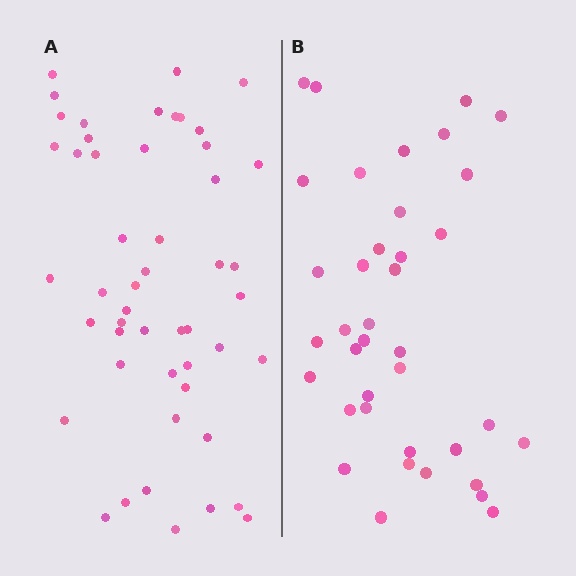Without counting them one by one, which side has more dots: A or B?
Region A (the left region) has more dots.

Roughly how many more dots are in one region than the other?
Region A has roughly 12 or so more dots than region B.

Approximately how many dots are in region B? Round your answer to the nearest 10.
About 40 dots. (The exact count is 38, which rounds to 40.)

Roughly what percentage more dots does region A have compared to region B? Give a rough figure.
About 30% more.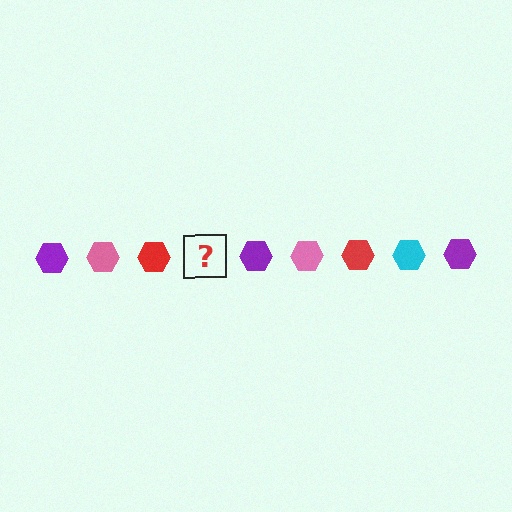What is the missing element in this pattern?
The missing element is a cyan hexagon.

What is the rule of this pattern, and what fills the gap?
The rule is that the pattern cycles through purple, pink, red, cyan hexagons. The gap should be filled with a cyan hexagon.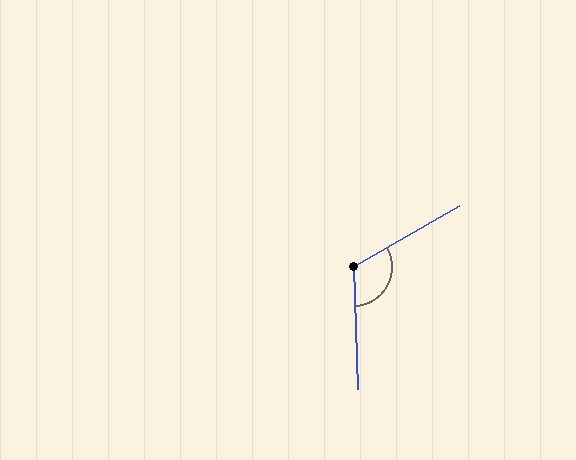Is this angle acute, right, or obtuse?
It is obtuse.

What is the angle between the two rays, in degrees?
Approximately 119 degrees.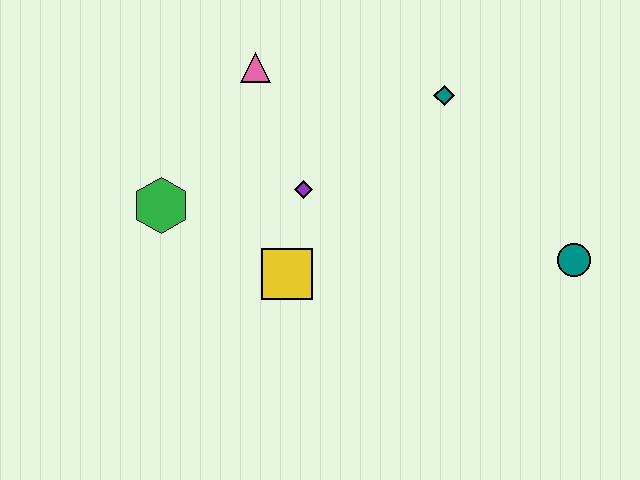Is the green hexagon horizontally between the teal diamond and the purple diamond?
No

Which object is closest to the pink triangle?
The purple diamond is closest to the pink triangle.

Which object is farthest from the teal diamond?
The green hexagon is farthest from the teal diamond.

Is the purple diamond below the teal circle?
No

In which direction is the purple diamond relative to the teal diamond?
The purple diamond is to the left of the teal diamond.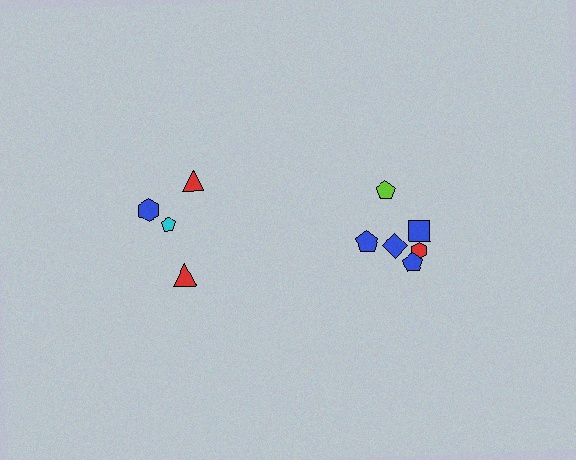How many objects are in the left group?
There are 4 objects.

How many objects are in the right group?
There are 6 objects.